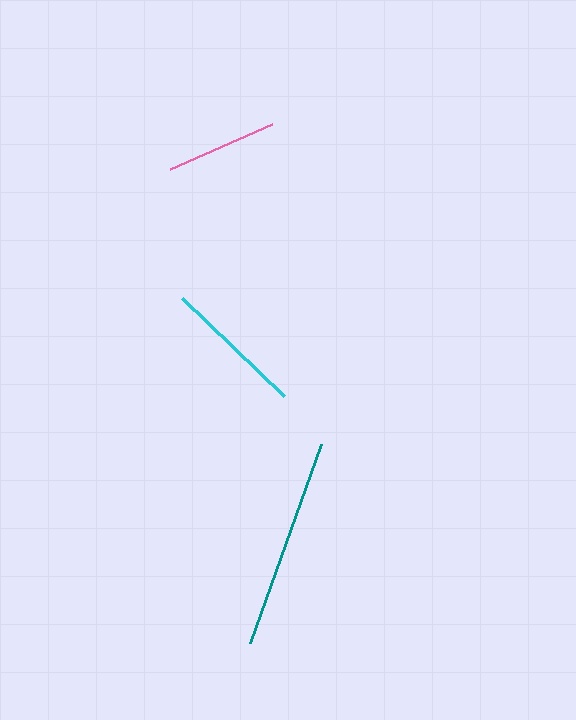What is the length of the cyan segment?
The cyan segment is approximately 141 pixels long.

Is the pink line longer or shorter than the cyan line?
The cyan line is longer than the pink line.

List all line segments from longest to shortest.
From longest to shortest: teal, cyan, pink.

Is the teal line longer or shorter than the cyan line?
The teal line is longer than the cyan line.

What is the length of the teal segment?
The teal segment is approximately 210 pixels long.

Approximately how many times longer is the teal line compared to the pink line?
The teal line is approximately 1.9 times the length of the pink line.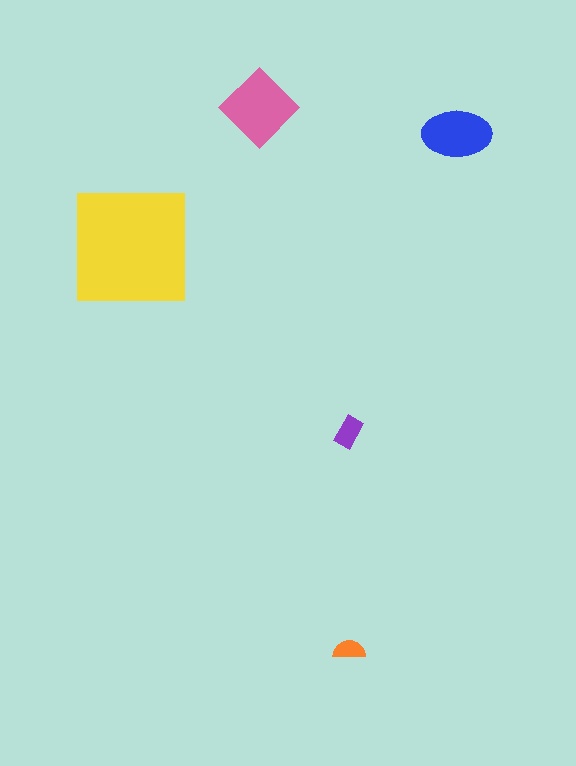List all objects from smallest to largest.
The orange semicircle, the purple rectangle, the blue ellipse, the pink diamond, the yellow square.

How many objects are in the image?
There are 5 objects in the image.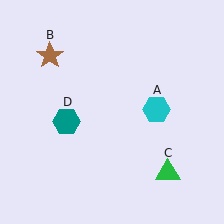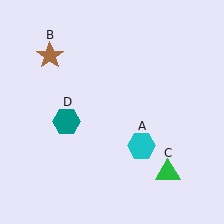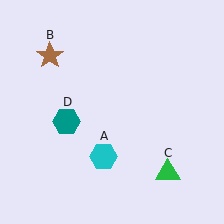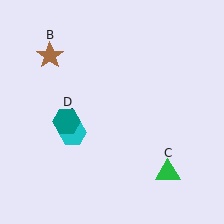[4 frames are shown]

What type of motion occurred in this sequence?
The cyan hexagon (object A) rotated clockwise around the center of the scene.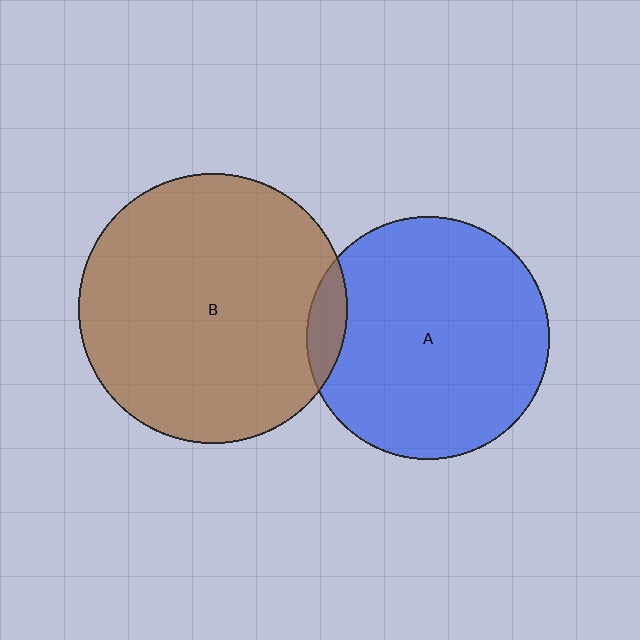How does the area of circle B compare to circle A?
Approximately 1.2 times.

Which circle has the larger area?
Circle B (brown).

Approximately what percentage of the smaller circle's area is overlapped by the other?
Approximately 10%.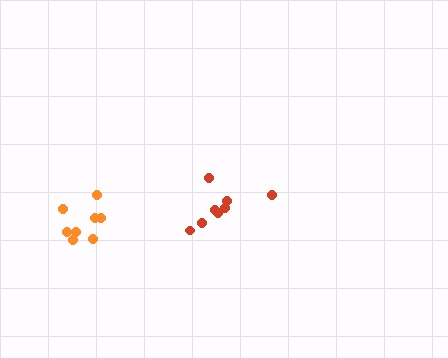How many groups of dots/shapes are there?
There are 2 groups.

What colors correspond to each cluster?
The clusters are colored: orange, red.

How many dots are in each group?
Group 1: 8 dots, Group 2: 8 dots (16 total).